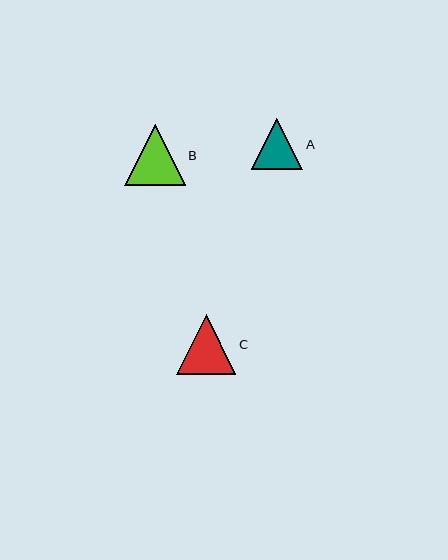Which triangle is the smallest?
Triangle A is the smallest with a size of approximately 52 pixels.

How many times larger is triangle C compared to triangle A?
Triangle C is approximately 1.2 times the size of triangle A.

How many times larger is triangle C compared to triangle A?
Triangle C is approximately 1.2 times the size of triangle A.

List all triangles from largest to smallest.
From largest to smallest: B, C, A.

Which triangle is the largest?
Triangle B is the largest with a size of approximately 61 pixels.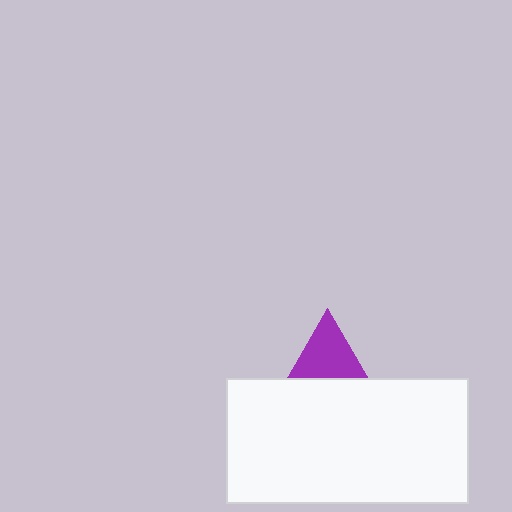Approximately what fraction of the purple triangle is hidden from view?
Roughly 61% of the purple triangle is hidden behind the white rectangle.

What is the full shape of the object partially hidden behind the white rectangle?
The partially hidden object is a purple triangle.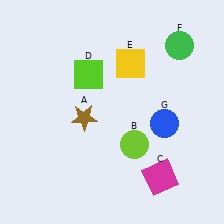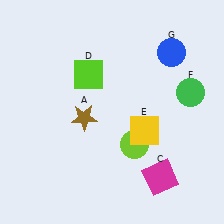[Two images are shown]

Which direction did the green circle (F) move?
The green circle (F) moved down.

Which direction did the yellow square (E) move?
The yellow square (E) moved down.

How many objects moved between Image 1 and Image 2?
3 objects moved between the two images.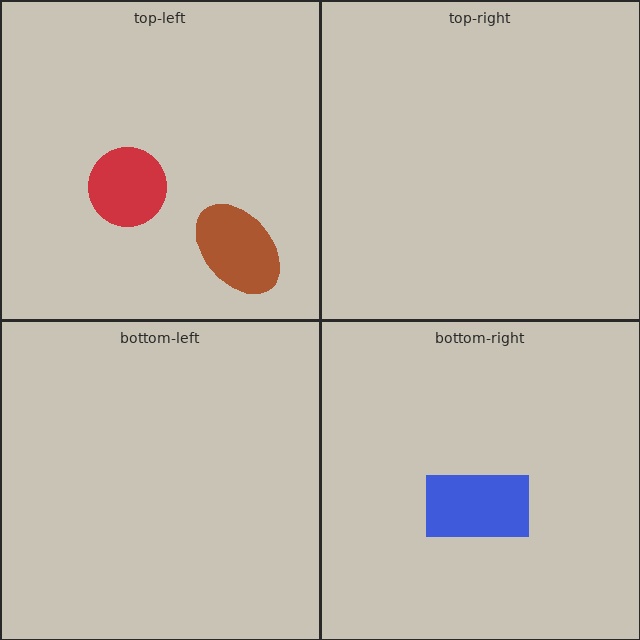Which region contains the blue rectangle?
The bottom-right region.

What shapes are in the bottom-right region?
The blue rectangle.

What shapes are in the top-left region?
The brown ellipse, the red circle.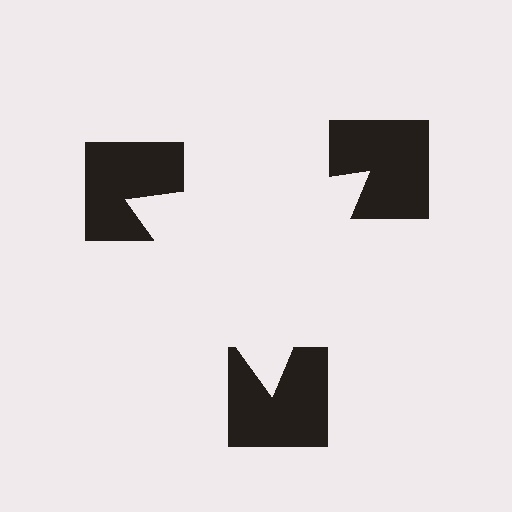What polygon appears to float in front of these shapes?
An illusory triangle — its edges are inferred from the aligned wedge cuts in the notched squares, not physically drawn.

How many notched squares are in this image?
There are 3 — one at each vertex of the illusory triangle.